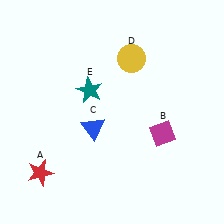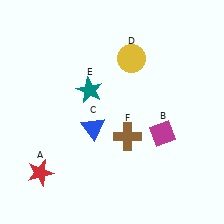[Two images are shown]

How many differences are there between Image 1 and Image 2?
There is 1 difference between the two images.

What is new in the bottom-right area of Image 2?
A brown cross (F) was added in the bottom-right area of Image 2.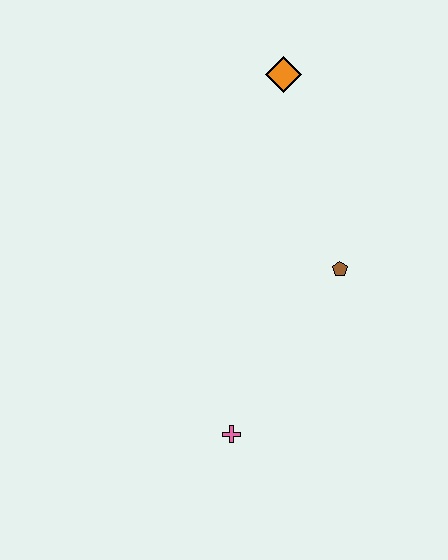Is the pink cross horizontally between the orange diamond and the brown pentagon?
No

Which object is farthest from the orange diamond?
The pink cross is farthest from the orange diamond.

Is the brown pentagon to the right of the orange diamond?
Yes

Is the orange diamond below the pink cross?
No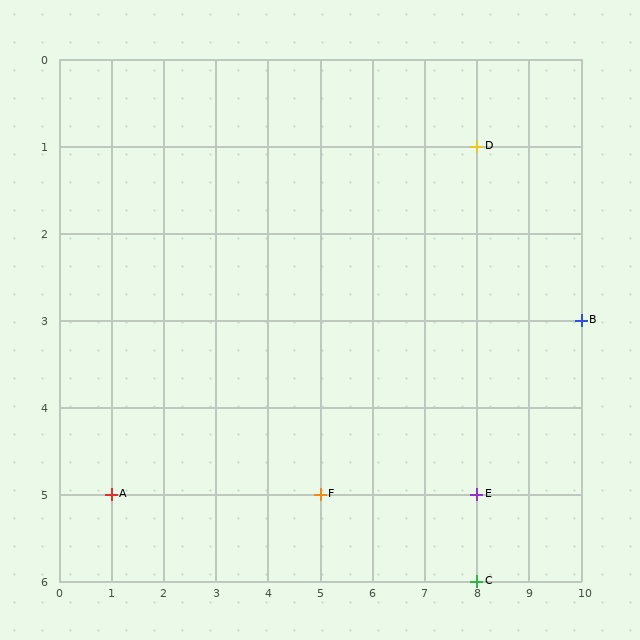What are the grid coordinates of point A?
Point A is at grid coordinates (1, 5).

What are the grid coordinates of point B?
Point B is at grid coordinates (10, 3).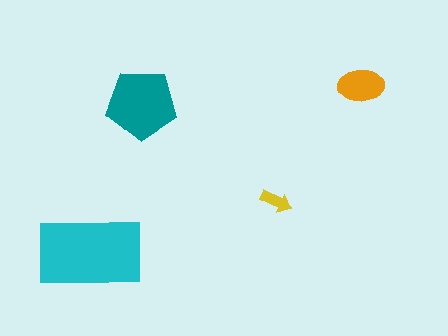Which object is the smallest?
The yellow arrow.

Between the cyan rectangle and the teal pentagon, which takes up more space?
The cyan rectangle.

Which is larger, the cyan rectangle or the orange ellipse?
The cyan rectangle.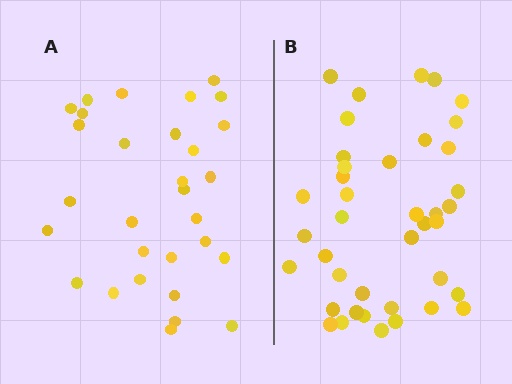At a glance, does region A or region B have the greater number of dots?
Region B (the right region) has more dots.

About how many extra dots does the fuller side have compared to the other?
Region B has roughly 10 or so more dots than region A.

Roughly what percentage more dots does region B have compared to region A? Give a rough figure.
About 35% more.